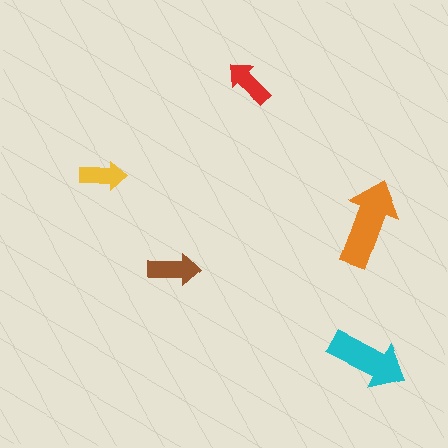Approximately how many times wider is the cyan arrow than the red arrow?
About 1.5 times wider.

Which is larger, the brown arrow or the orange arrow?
The orange one.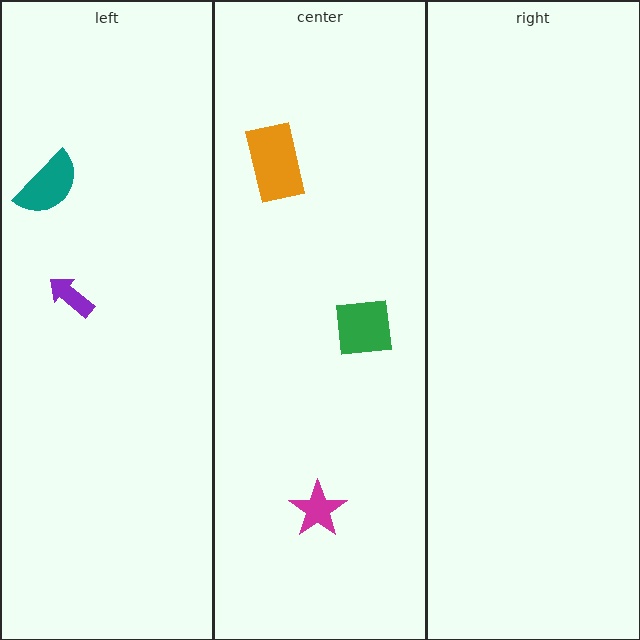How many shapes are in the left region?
2.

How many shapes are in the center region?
3.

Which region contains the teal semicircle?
The left region.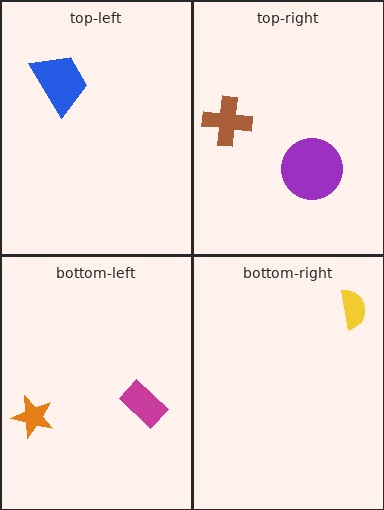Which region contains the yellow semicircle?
The bottom-right region.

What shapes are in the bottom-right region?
The yellow semicircle.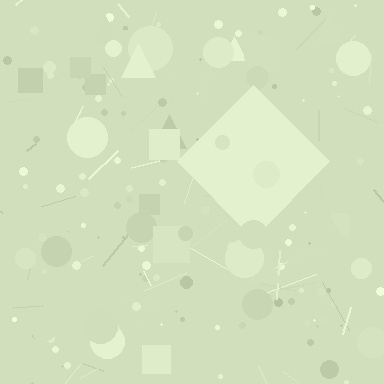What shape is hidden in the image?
A diamond is hidden in the image.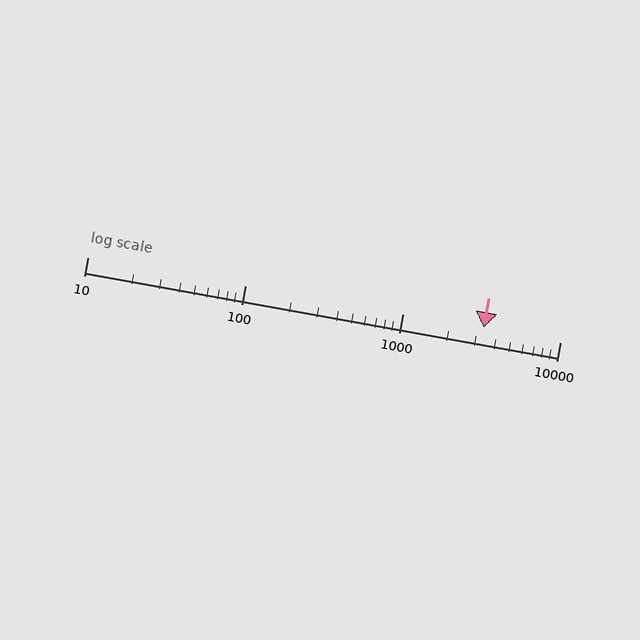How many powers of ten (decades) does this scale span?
The scale spans 3 decades, from 10 to 10000.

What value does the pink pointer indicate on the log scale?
The pointer indicates approximately 3300.